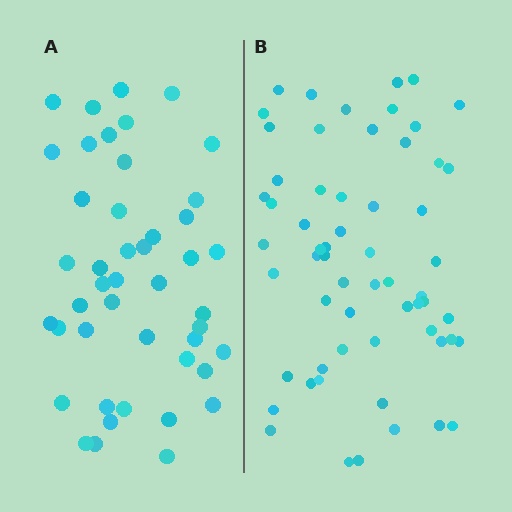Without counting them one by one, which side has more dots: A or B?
Region B (the right region) has more dots.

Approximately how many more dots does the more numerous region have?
Region B has approximately 15 more dots than region A.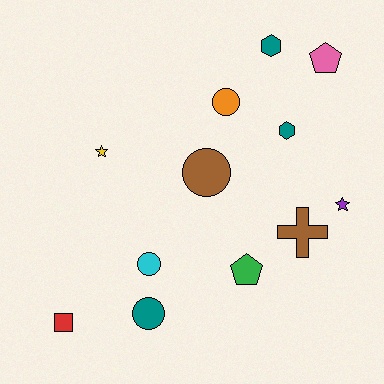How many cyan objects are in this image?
There is 1 cyan object.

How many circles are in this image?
There are 4 circles.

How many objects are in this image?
There are 12 objects.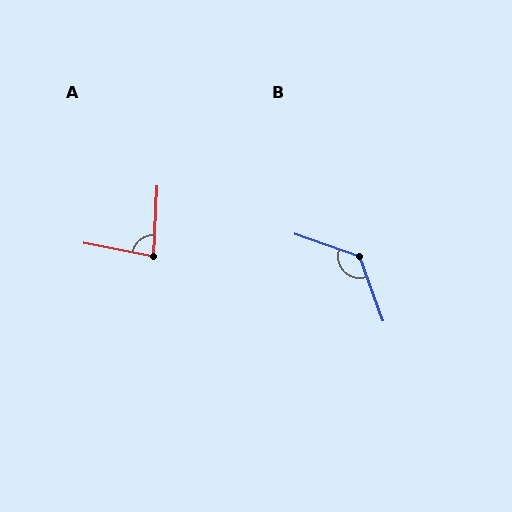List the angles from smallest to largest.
A (82°), B (129°).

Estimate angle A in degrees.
Approximately 82 degrees.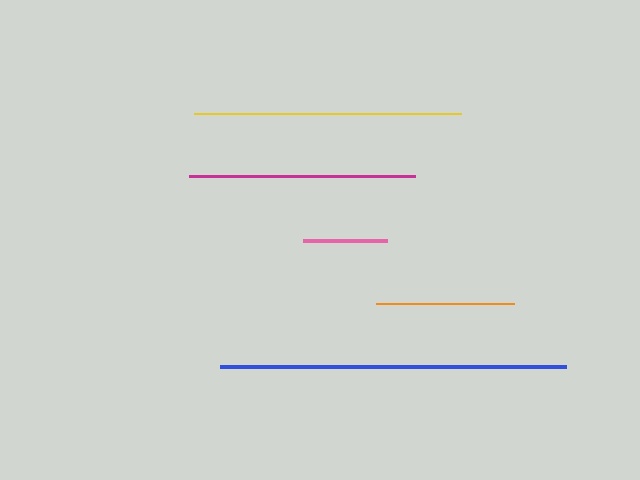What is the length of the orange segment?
The orange segment is approximately 138 pixels long.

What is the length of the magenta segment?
The magenta segment is approximately 226 pixels long.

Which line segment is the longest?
The blue line is the longest at approximately 345 pixels.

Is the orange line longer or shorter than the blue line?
The blue line is longer than the orange line.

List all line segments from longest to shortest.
From longest to shortest: blue, yellow, magenta, orange, pink.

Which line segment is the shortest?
The pink line is the shortest at approximately 84 pixels.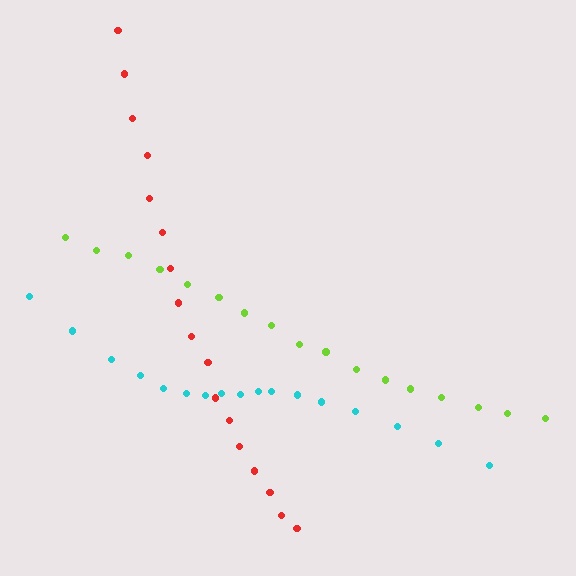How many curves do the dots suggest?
There are 3 distinct paths.